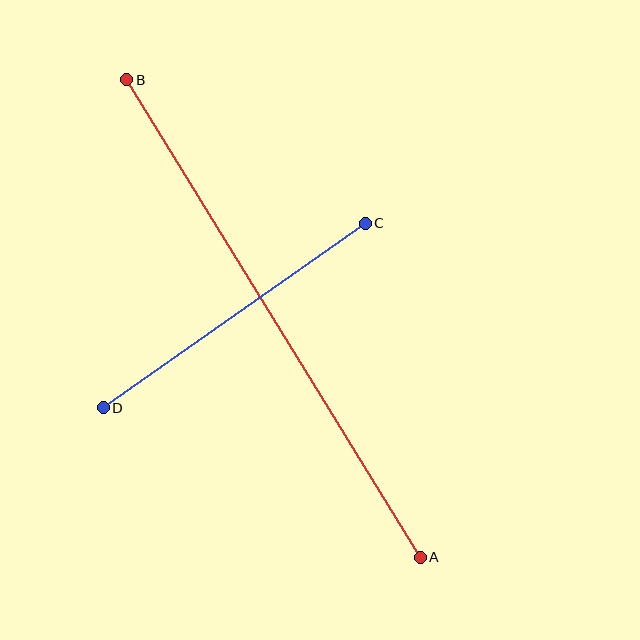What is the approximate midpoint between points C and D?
The midpoint is at approximately (234, 316) pixels.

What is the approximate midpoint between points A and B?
The midpoint is at approximately (274, 319) pixels.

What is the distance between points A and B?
The distance is approximately 560 pixels.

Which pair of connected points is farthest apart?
Points A and B are farthest apart.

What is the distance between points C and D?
The distance is approximately 320 pixels.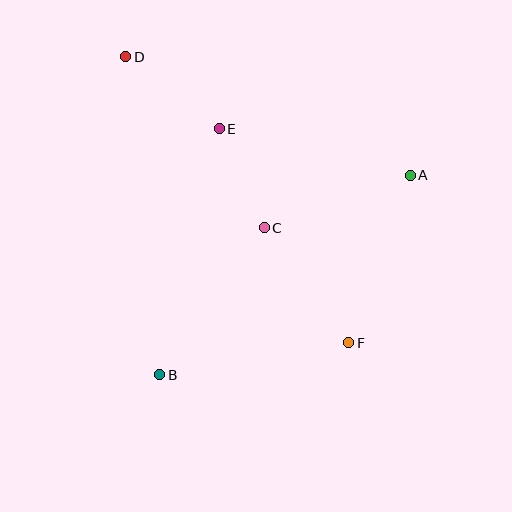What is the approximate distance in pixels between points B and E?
The distance between B and E is approximately 253 pixels.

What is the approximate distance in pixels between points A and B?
The distance between A and B is approximately 320 pixels.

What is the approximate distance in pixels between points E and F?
The distance between E and F is approximately 250 pixels.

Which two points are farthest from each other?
Points D and F are farthest from each other.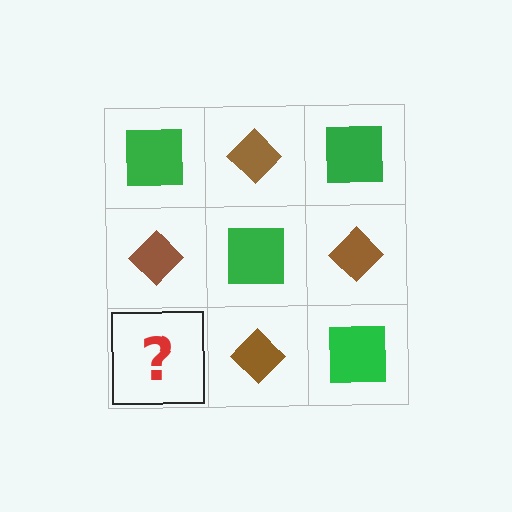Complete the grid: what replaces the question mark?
The question mark should be replaced with a green square.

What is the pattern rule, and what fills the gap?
The rule is that it alternates green square and brown diamond in a checkerboard pattern. The gap should be filled with a green square.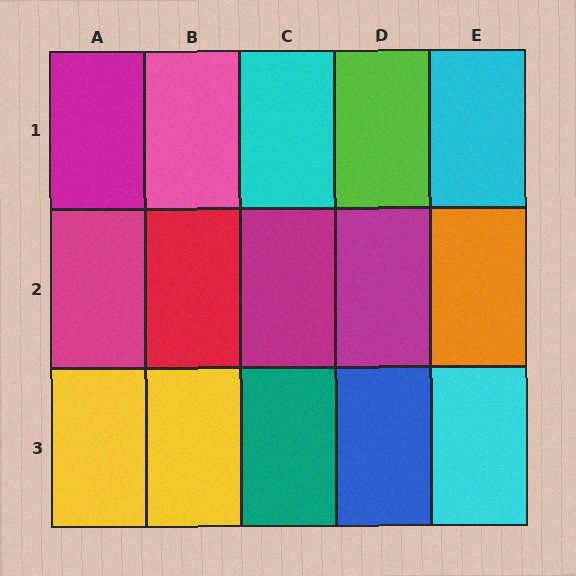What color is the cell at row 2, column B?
Red.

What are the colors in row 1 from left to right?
Magenta, pink, cyan, lime, cyan.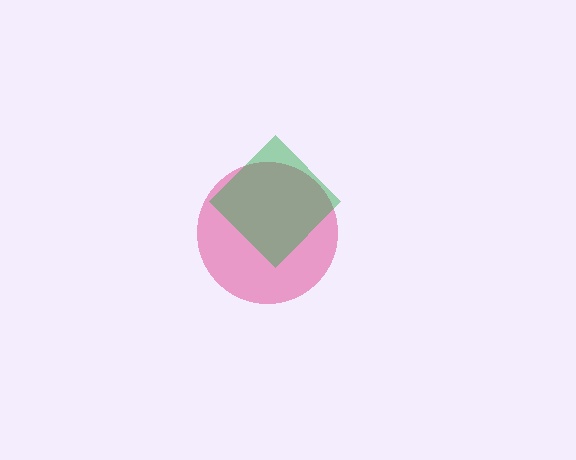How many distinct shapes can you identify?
There are 2 distinct shapes: a pink circle, a green diamond.